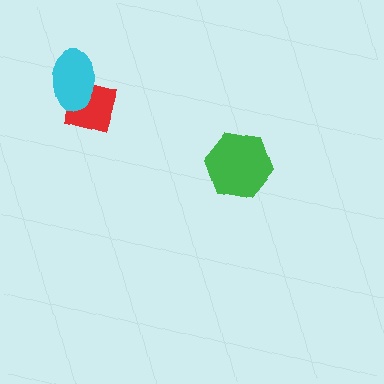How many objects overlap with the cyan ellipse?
1 object overlaps with the cyan ellipse.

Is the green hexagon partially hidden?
No, no other shape covers it.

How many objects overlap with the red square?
1 object overlaps with the red square.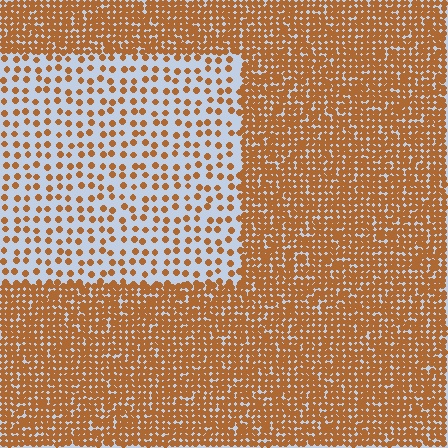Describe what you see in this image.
The image contains small brown elements arranged at two different densities. A rectangle-shaped region is visible where the elements are less densely packed than the surrounding area.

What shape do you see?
I see a rectangle.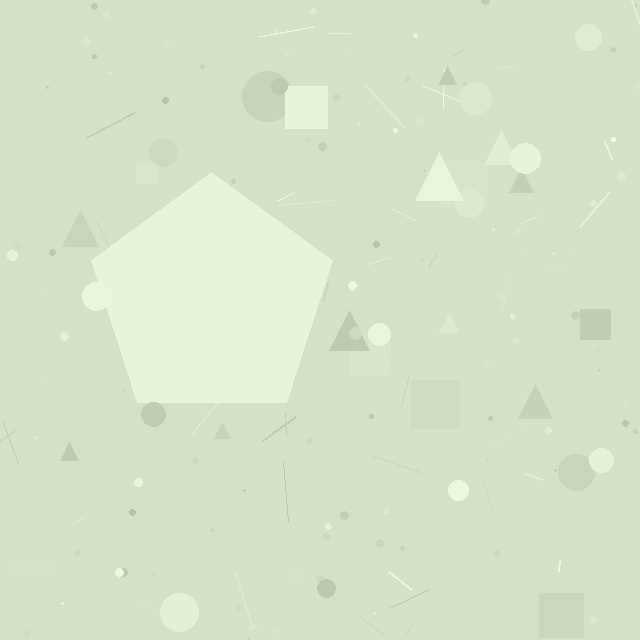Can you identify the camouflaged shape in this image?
The camouflaged shape is a pentagon.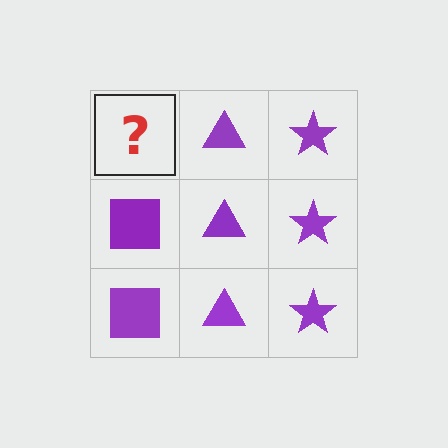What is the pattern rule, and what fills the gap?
The rule is that each column has a consistent shape. The gap should be filled with a purple square.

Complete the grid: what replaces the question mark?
The question mark should be replaced with a purple square.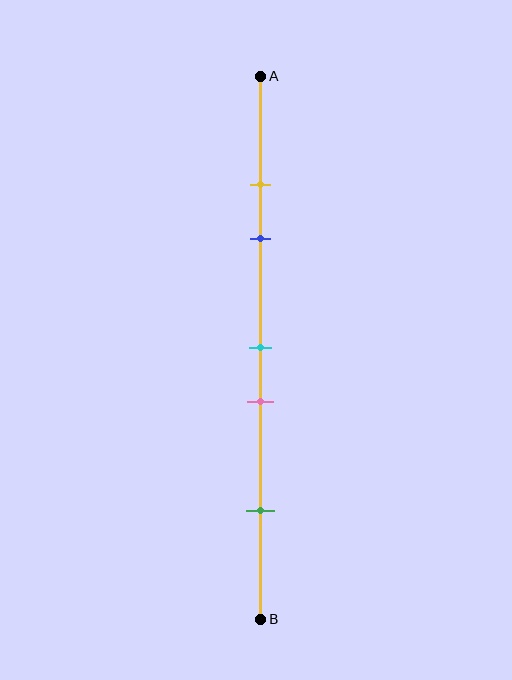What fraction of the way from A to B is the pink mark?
The pink mark is approximately 60% (0.6) of the way from A to B.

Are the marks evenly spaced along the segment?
No, the marks are not evenly spaced.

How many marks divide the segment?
There are 5 marks dividing the segment.